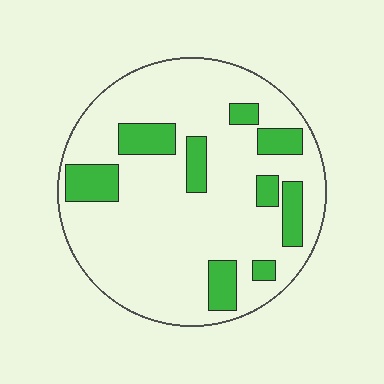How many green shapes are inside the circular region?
9.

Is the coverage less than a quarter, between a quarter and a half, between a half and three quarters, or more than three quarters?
Less than a quarter.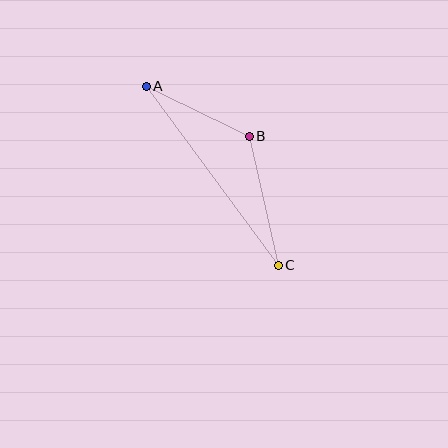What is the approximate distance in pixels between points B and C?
The distance between B and C is approximately 133 pixels.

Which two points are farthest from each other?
Points A and C are farthest from each other.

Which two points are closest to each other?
Points A and B are closest to each other.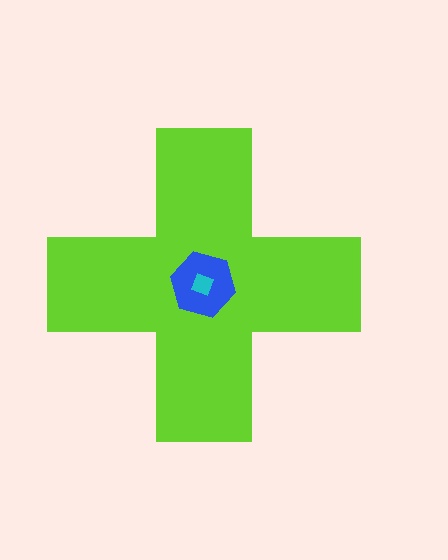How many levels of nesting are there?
3.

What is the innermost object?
The cyan square.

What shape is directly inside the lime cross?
The blue hexagon.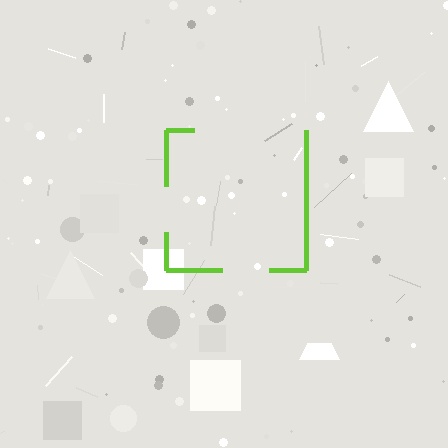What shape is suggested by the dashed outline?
The dashed outline suggests a square.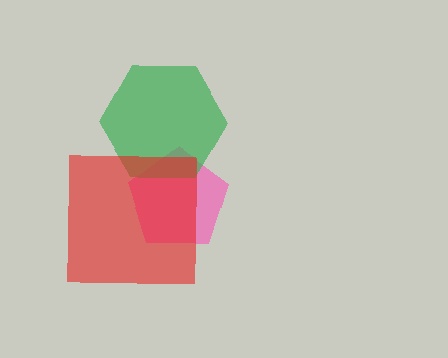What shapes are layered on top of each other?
The layered shapes are: a pink pentagon, a green hexagon, a red square.